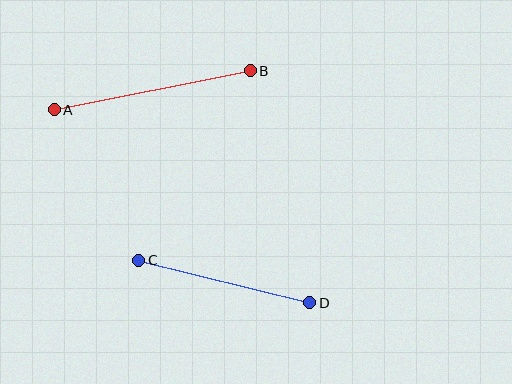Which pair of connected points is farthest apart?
Points A and B are farthest apart.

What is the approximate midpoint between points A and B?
The midpoint is at approximately (152, 90) pixels.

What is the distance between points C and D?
The distance is approximately 176 pixels.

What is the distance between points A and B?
The distance is approximately 200 pixels.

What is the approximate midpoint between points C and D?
The midpoint is at approximately (224, 282) pixels.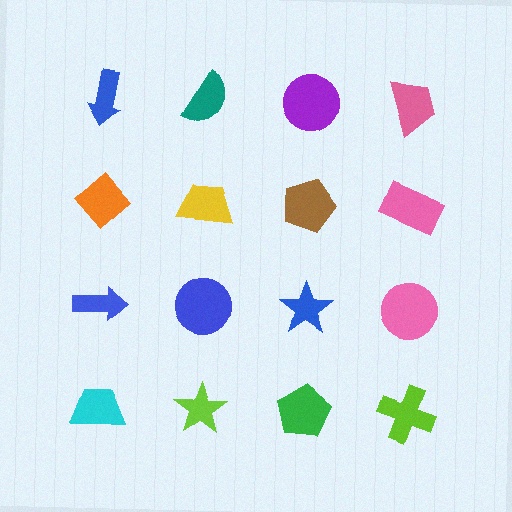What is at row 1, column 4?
A pink trapezoid.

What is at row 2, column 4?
A pink rectangle.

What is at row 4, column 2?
A lime star.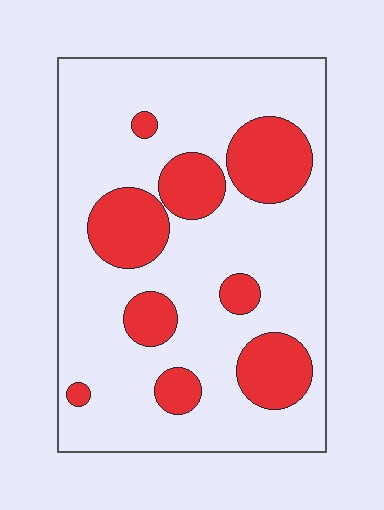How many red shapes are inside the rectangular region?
9.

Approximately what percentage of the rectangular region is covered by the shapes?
Approximately 25%.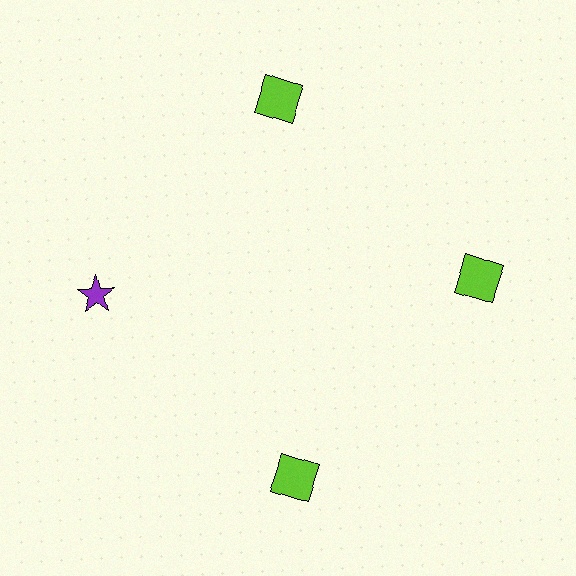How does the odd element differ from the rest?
It differs in both color (purple instead of lime) and shape (star instead of square).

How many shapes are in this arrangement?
There are 4 shapes arranged in a ring pattern.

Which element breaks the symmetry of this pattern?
The purple star at roughly the 9 o'clock position breaks the symmetry. All other shapes are lime squares.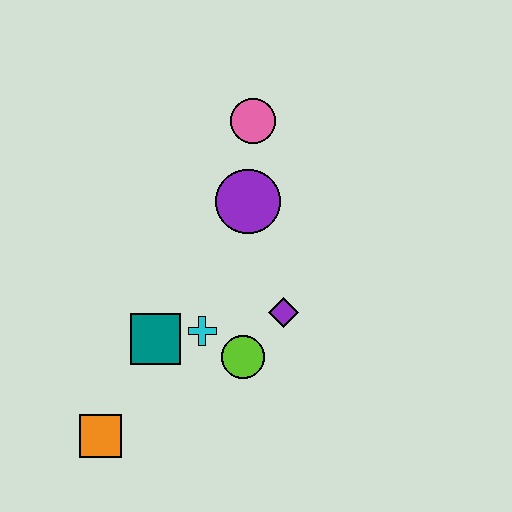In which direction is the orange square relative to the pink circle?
The orange square is below the pink circle.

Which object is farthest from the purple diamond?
The orange square is farthest from the purple diamond.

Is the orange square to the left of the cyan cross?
Yes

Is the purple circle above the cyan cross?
Yes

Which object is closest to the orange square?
The teal square is closest to the orange square.